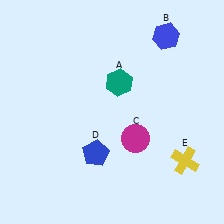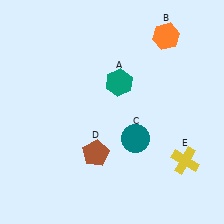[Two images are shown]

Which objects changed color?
B changed from blue to orange. C changed from magenta to teal. D changed from blue to brown.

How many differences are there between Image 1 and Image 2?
There are 3 differences between the two images.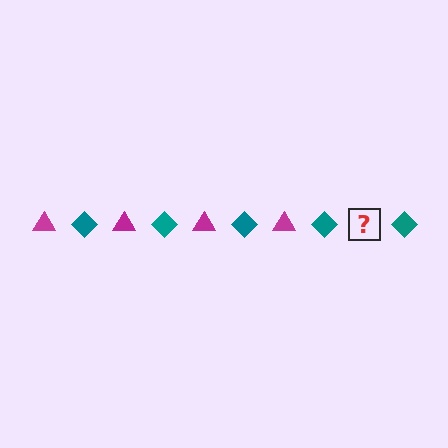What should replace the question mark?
The question mark should be replaced with a magenta triangle.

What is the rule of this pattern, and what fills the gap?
The rule is that the pattern alternates between magenta triangle and teal diamond. The gap should be filled with a magenta triangle.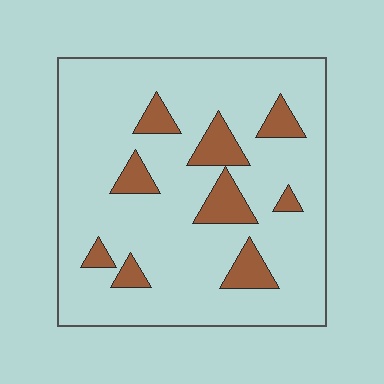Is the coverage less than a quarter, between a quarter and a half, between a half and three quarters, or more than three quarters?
Less than a quarter.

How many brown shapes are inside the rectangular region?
9.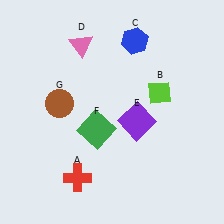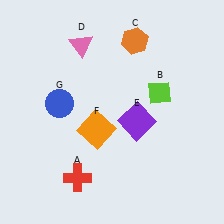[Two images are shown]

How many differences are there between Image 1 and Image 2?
There are 3 differences between the two images.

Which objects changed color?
C changed from blue to orange. F changed from green to orange. G changed from brown to blue.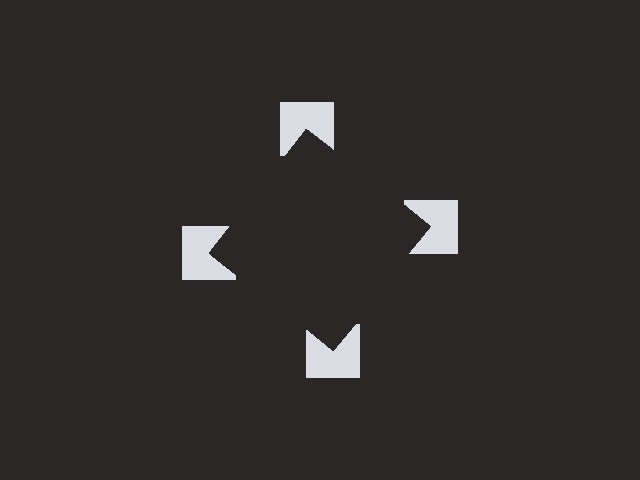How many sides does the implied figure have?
4 sides.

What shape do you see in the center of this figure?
An illusory square — its edges are inferred from the aligned wedge cuts in the notched squares, not physically drawn.